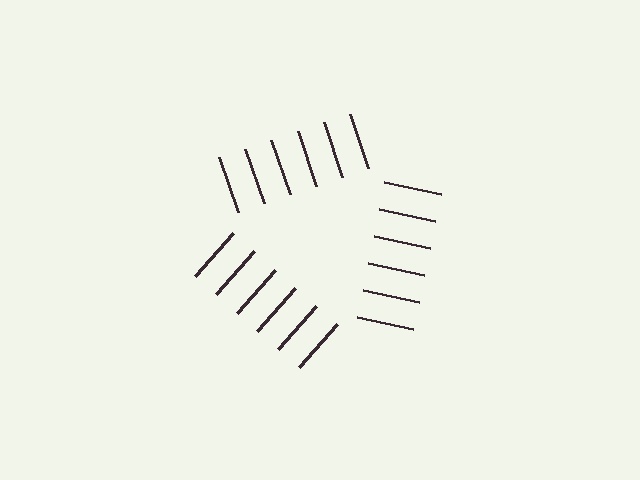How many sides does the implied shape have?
3 sides — the line-ends trace a triangle.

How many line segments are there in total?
18 — 6 along each of the 3 edges.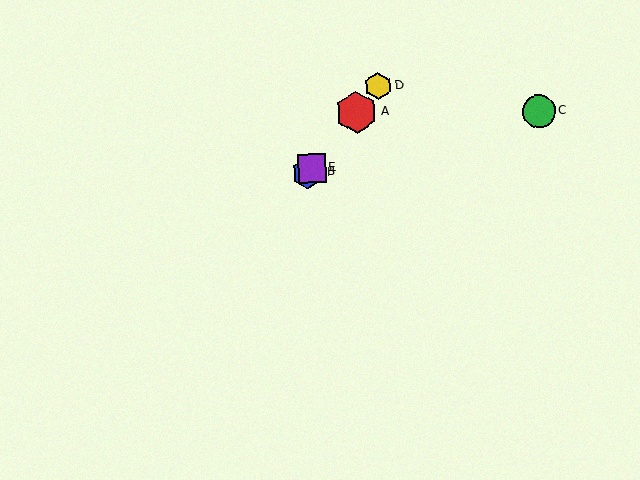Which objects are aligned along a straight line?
Objects A, B, D, E are aligned along a straight line.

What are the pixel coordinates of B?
Object B is at (308, 173).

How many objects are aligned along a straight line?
4 objects (A, B, D, E) are aligned along a straight line.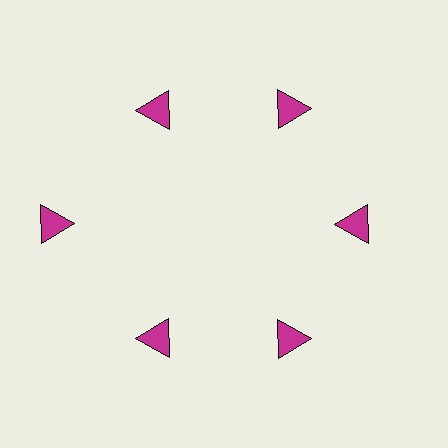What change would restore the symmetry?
The symmetry would be restored by moving it inward, back onto the ring so that all 6 triangles sit at equal angles and equal distance from the center.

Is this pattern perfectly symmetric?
No. The 6 magenta triangles are arranged in a ring, but one element near the 9 o'clock position is pushed outward from the center, breaking the 6-fold rotational symmetry.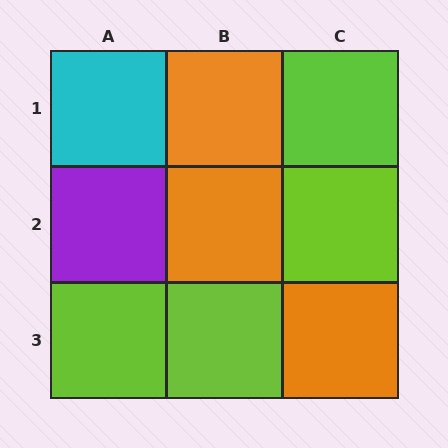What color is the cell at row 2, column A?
Purple.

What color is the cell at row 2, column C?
Lime.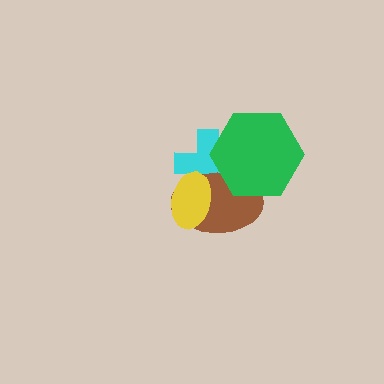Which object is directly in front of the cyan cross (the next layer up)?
The brown ellipse is directly in front of the cyan cross.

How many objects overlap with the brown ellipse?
3 objects overlap with the brown ellipse.